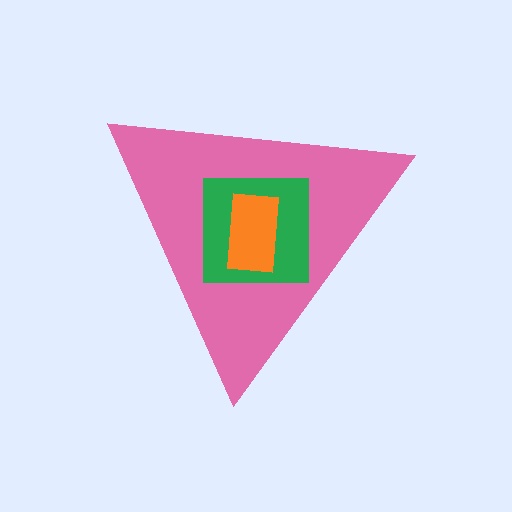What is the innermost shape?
The orange rectangle.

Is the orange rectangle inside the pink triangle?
Yes.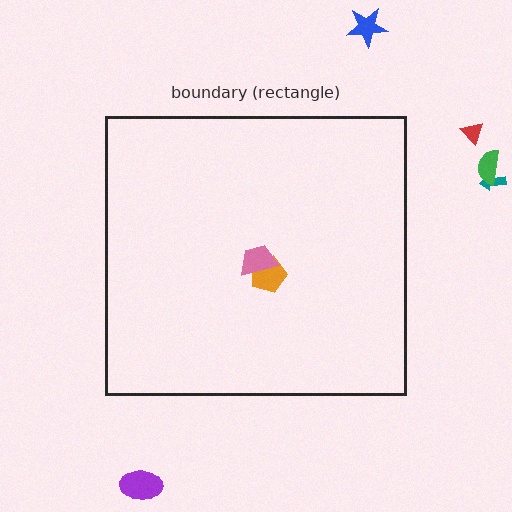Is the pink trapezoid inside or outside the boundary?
Inside.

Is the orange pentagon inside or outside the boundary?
Inside.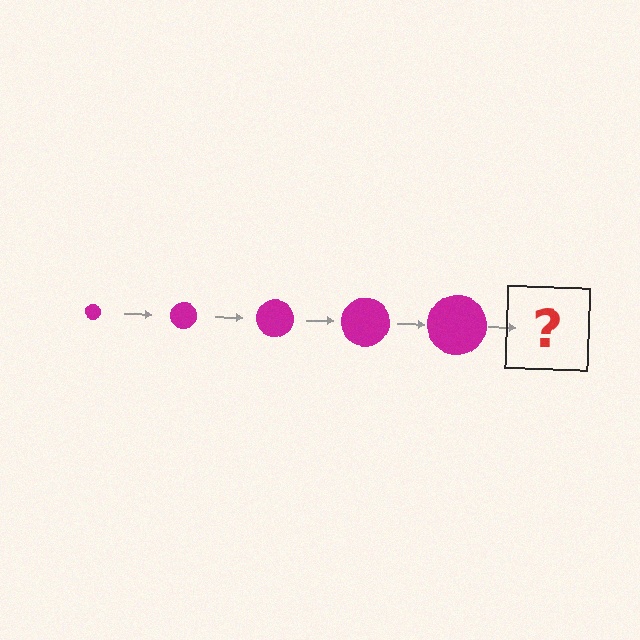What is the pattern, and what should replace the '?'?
The pattern is that the circle gets progressively larger each step. The '?' should be a magenta circle, larger than the previous one.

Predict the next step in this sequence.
The next step is a magenta circle, larger than the previous one.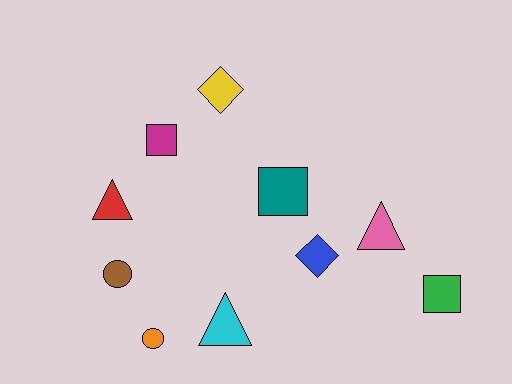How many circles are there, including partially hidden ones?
There are 2 circles.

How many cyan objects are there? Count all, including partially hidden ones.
There is 1 cyan object.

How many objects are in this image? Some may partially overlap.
There are 10 objects.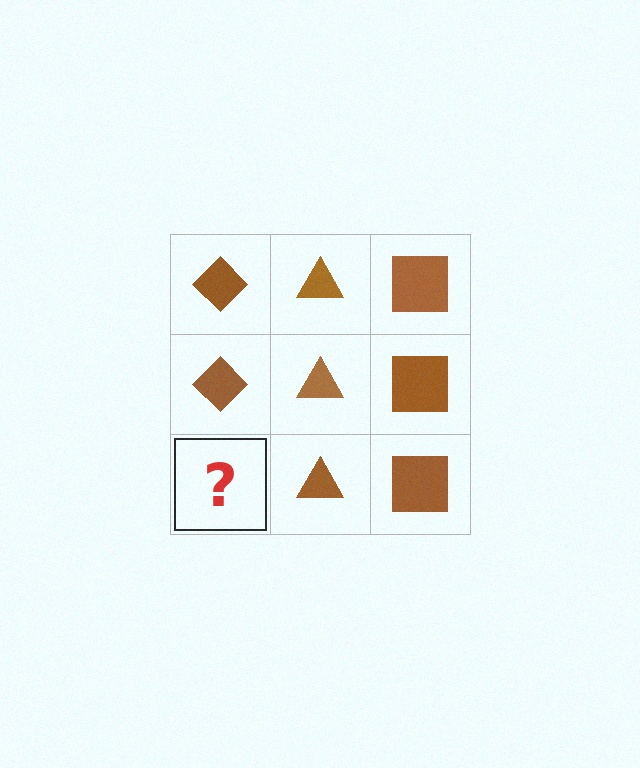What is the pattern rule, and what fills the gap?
The rule is that each column has a consistent shape. The gap should be filled with a brown diamond.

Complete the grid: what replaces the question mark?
The question mark should be replaced with a brown diamond.